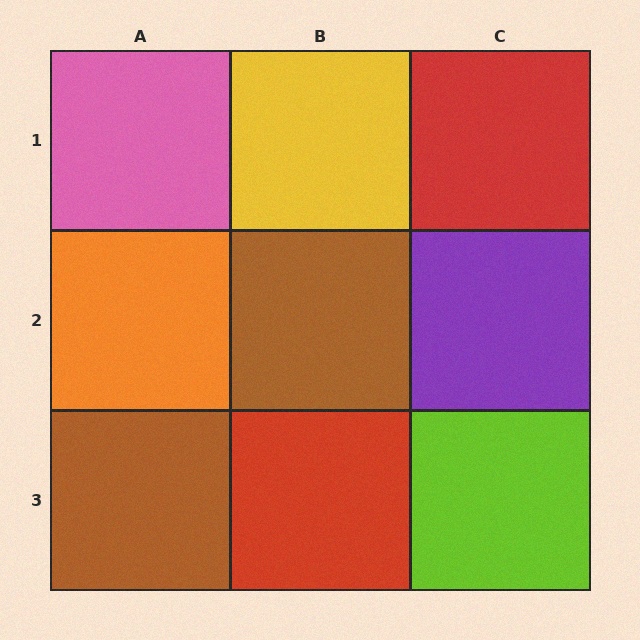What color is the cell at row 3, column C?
Lime.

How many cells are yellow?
1 cell is yellow.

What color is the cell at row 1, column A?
Pink.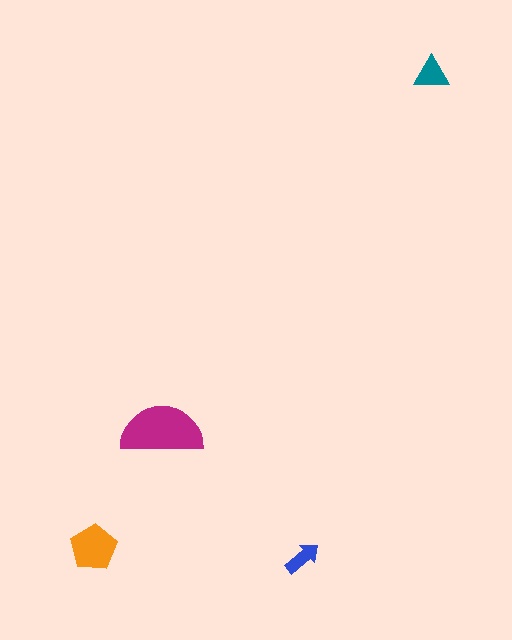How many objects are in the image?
There are 4 objects in the image.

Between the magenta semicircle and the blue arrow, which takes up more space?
The magenta semicircle.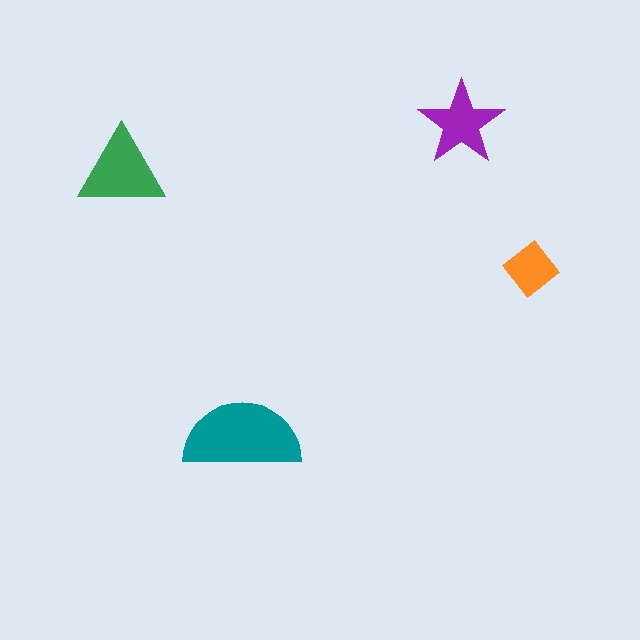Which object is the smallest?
The orange diamond.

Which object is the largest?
The teal semicircle.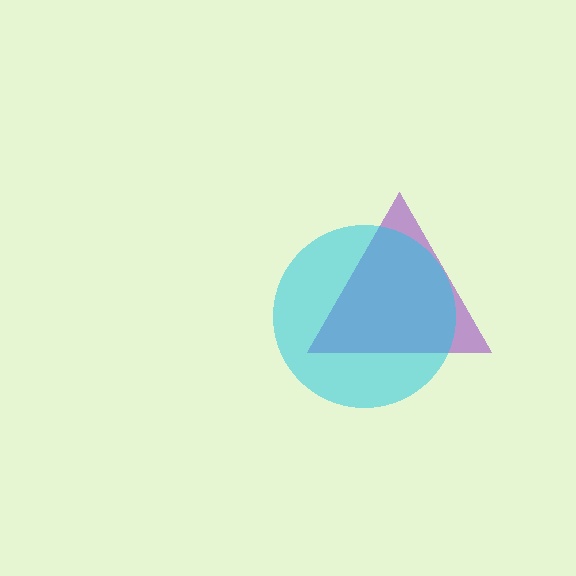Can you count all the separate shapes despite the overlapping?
Yes, there are 2 separate shapes.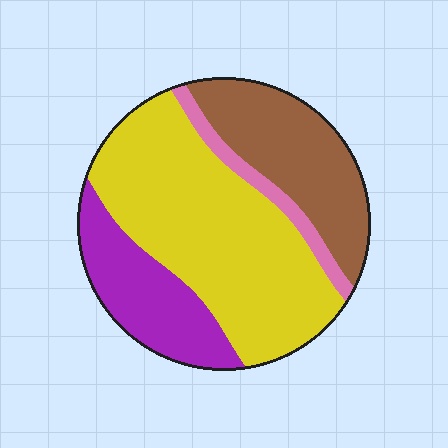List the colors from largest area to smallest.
From largest to smallest: yellow, brown, purple, pink.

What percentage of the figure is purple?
Purple takes up about one fifth (1/5) of the figure.